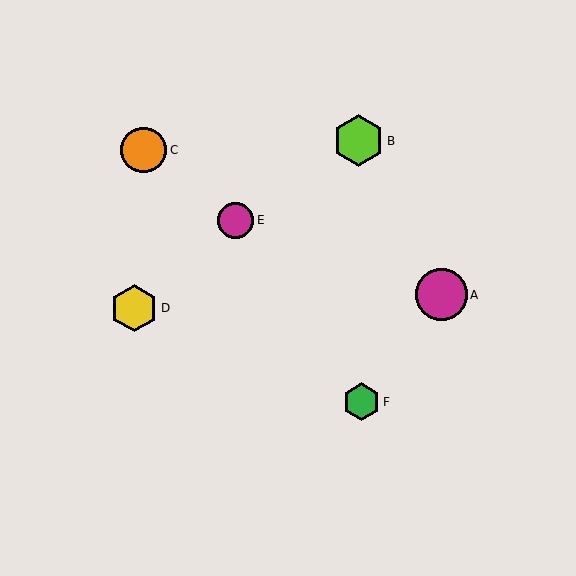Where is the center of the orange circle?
The center of the orange circle is at (144, 150).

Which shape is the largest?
The magenta circle (labeled A) is the largest.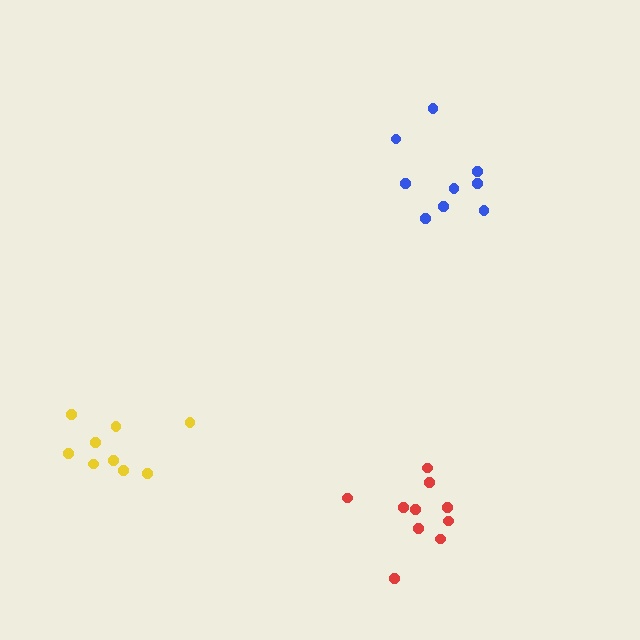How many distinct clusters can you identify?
There are 3 distinct clusters.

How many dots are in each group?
Group 1: 9 dots, Group 2: 9 dots, Group 3: 10 dots (28 total).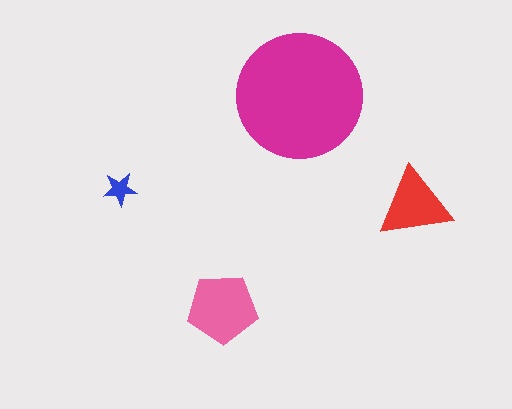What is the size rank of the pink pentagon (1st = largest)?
2nd.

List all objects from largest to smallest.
The magenta circle, the pink pentagon, the red triangle, the blue star.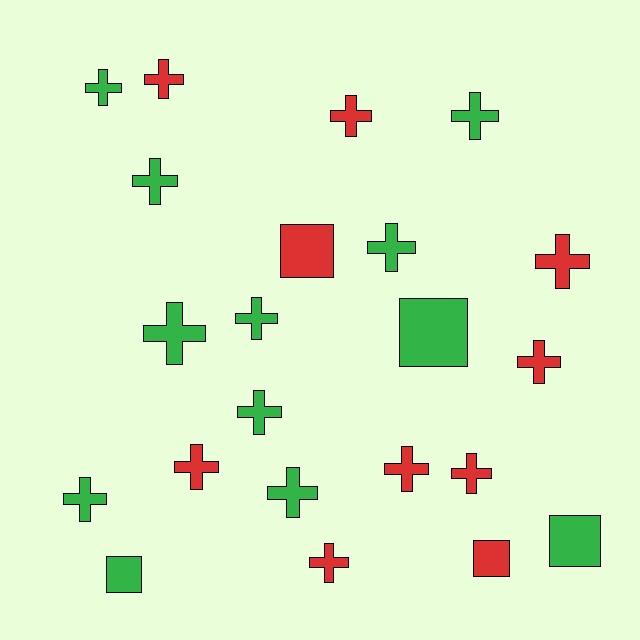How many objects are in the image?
There are 22 objects.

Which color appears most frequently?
Green, with 12 objects.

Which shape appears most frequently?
Cross, with 17 objects.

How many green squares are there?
There are 3 green squares.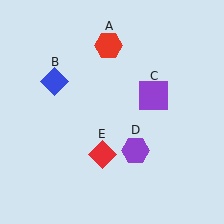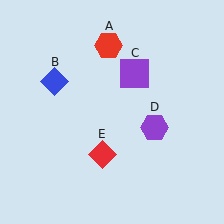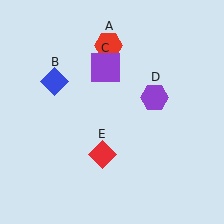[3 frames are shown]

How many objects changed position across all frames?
2 objects changed position: purple square (object C), purple hexagon (object D).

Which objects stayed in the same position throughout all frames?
Red hexagon (object A) and blue diamond (object B) and red diamond (object E) remained stationary.